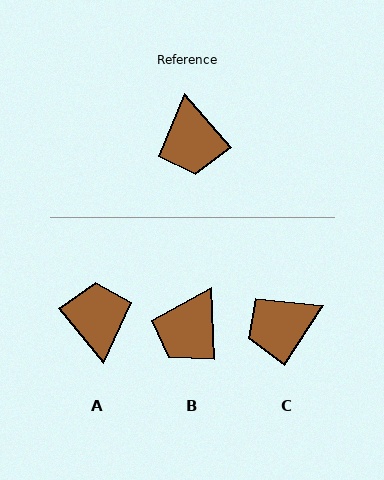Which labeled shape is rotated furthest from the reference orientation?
A, about 178 degrees away.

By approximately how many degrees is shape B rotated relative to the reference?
Approximately 39 degrees clockwise.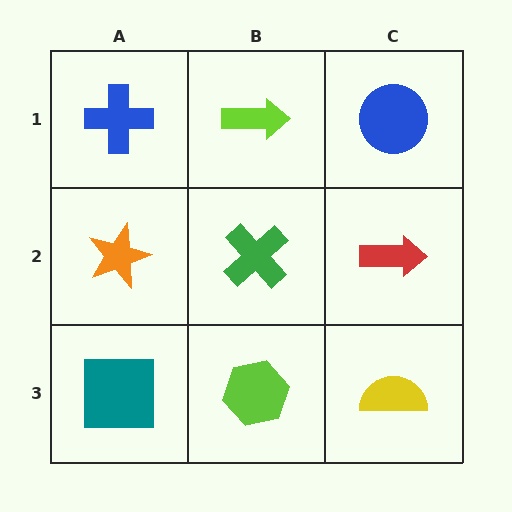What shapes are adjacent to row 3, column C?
A red arrow (row 2, column C), a lime hexagon (row 3, column B).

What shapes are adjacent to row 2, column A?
A blue cross (row 1, column A), a teal square (row 3, column A), a green cross (row 2, column B).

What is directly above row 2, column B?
A lime arrow.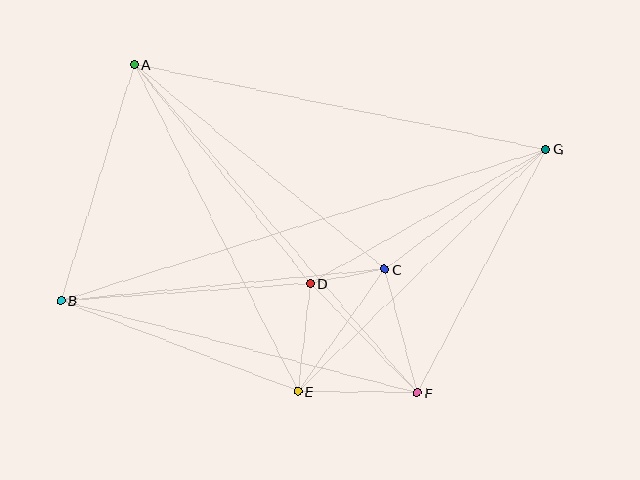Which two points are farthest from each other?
Points B and G are farthest from each other.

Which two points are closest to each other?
Points C and D are closest to each other.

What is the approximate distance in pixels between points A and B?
The distance between A and B is approximately 248 pixels.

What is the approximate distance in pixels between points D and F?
The distance between D and F is approximately 153 pixels.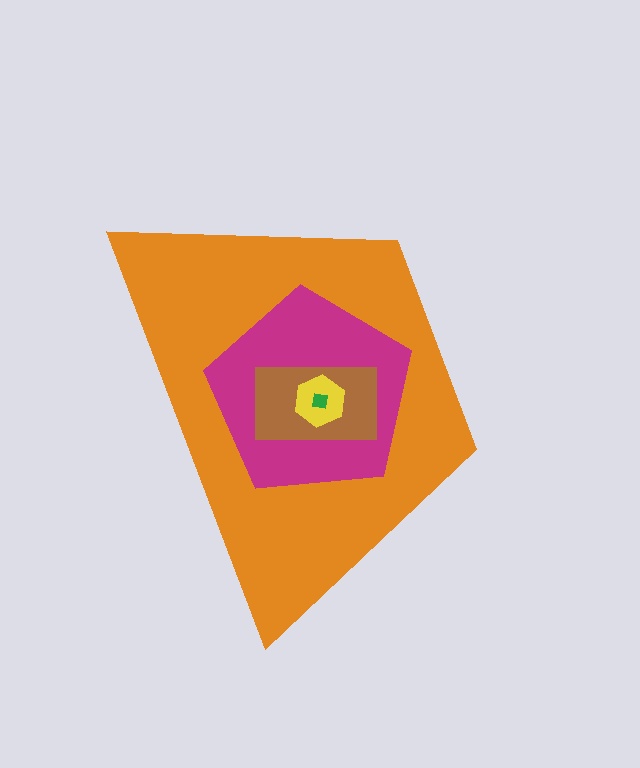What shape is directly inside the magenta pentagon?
The brown rectangle.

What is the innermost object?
The green square.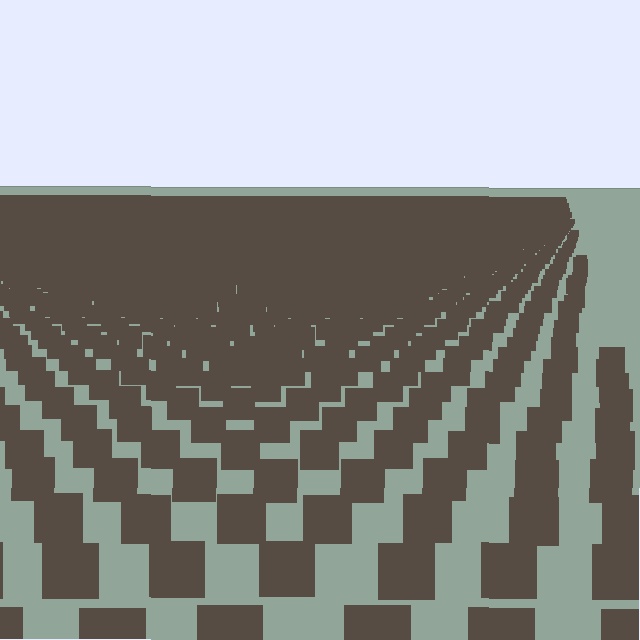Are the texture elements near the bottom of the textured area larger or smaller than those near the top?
Larger. Near the bottom, elements are closer to the viewer and appear at a bigger on-screen size.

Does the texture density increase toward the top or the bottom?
Density increases toward the top.